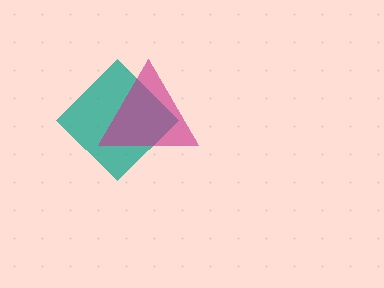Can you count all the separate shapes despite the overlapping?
Yes, there are 2 separate shapes.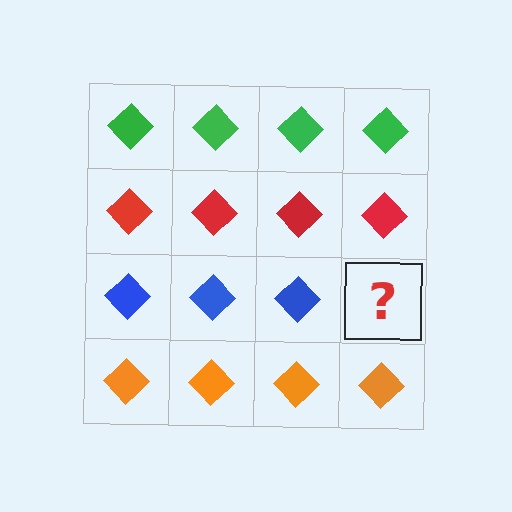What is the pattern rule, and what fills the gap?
The rule is that each row has a consistent color. The gap should be filled with a blue diamond.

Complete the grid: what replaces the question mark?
The question mark should be replaced with a blue diamond.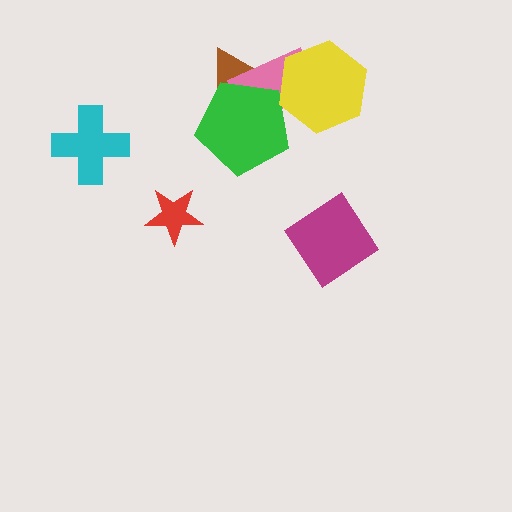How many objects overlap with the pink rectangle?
3 objects overlap with the pink rectangle.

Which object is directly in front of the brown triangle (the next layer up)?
The pink rectangle is directly in front of the brown triangle.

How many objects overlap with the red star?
0 objects overlap with the red star.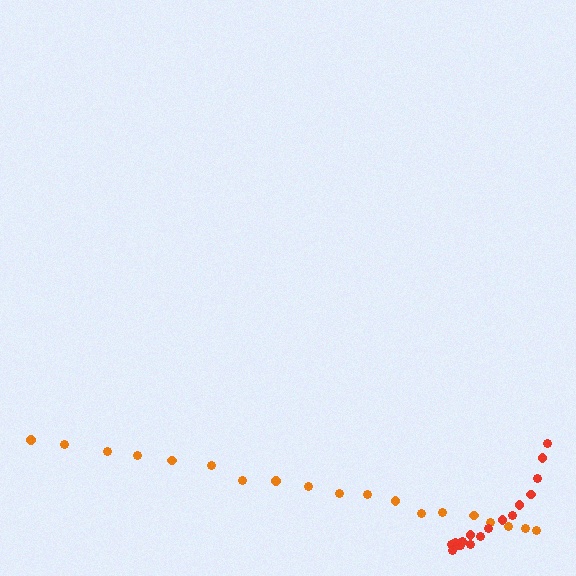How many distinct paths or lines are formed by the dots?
There are 2 distinct paths.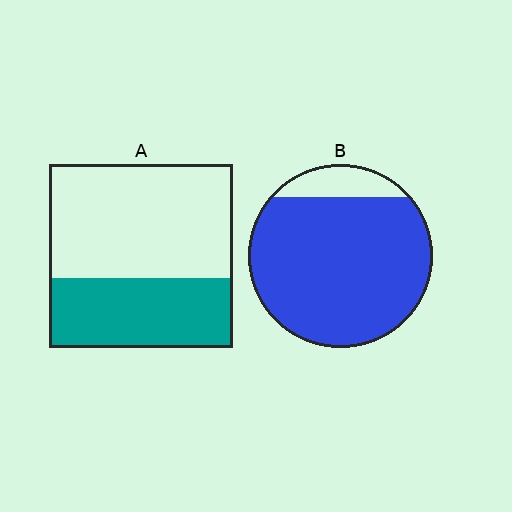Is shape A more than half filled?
No.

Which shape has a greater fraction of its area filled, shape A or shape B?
Shape B.